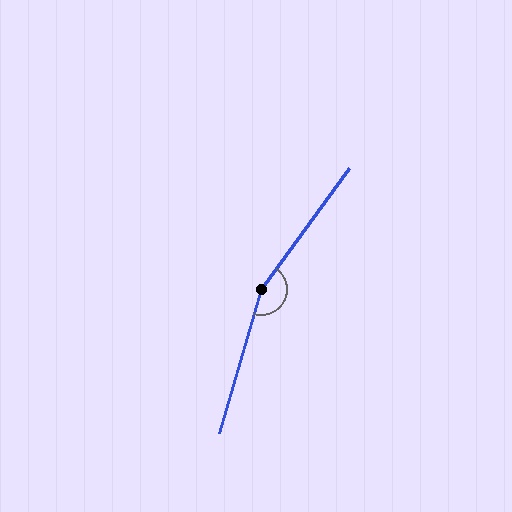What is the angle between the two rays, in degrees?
Approximately 160 degrees.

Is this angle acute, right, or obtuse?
It is obtuse.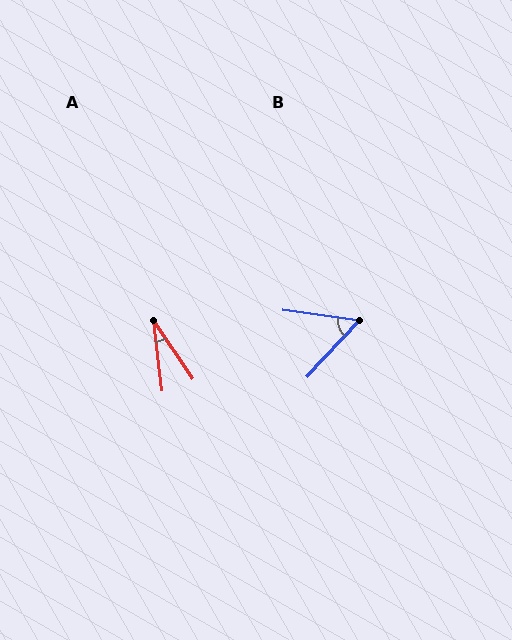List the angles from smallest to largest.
A (27°), B (54°).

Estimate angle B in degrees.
Approximately 54 degrees.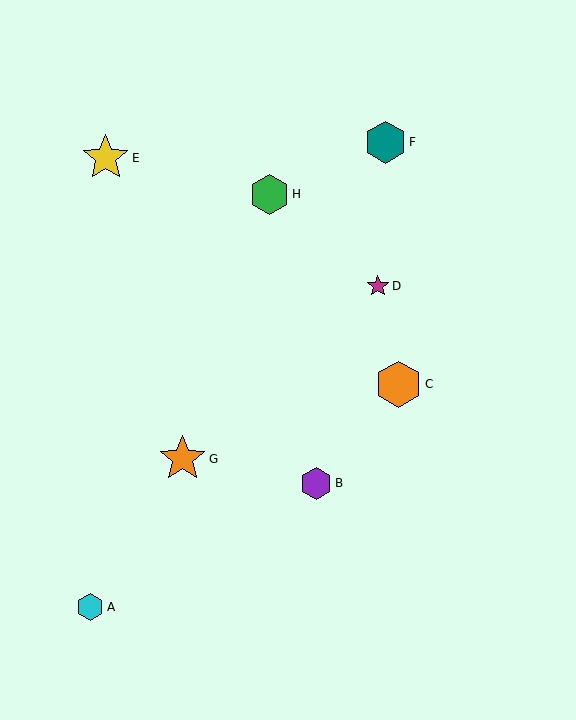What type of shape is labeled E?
Shape E is a yellow star.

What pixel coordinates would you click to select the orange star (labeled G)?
Click at (183, 459) to select the orange star G.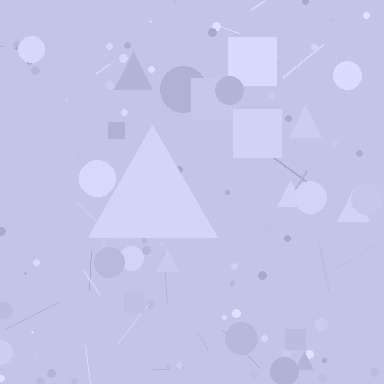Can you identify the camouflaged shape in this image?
The camouflaged shape is a triangle.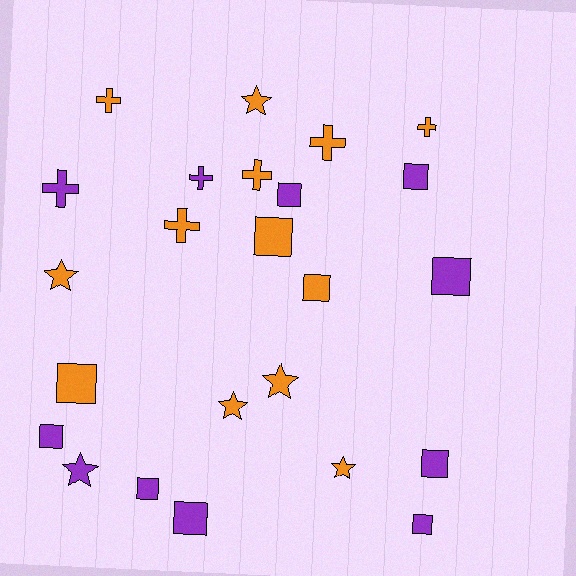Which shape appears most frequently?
Square, with 11 objects.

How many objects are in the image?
There are 24 objects.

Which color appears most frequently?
Orange, with 13 objects.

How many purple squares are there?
There are 8 purple squares.